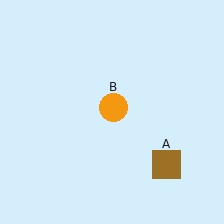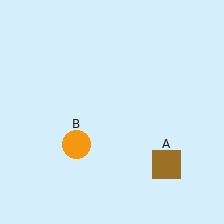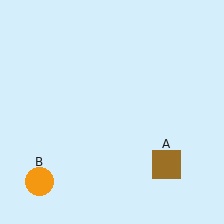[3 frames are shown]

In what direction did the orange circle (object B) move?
The orange circle (object B) moved down and to the left.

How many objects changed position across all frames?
1 object changed position: orange circle (object B).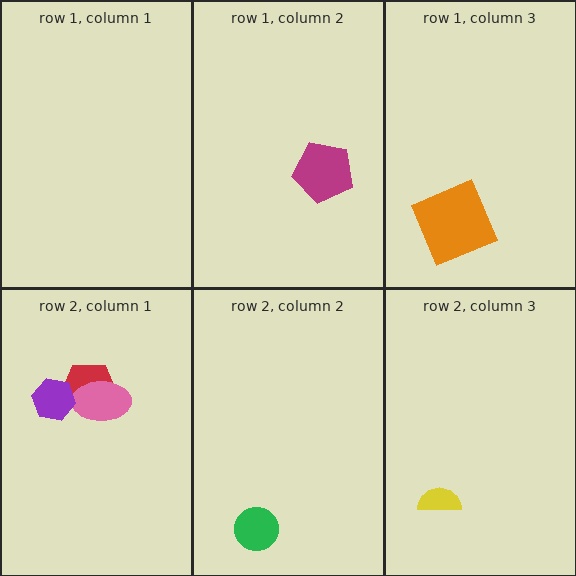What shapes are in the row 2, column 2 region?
The green circle.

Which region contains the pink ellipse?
The row 2, column 1 region.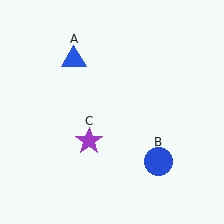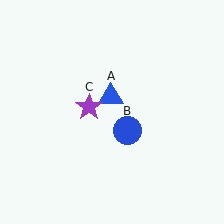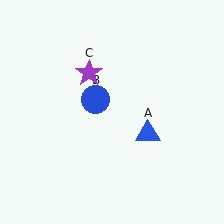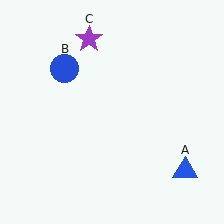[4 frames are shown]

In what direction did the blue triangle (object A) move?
The blue triangle (object A) moved down and to the right.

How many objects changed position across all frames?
3 objects changed position: blue triangle (object A), blue circle (object B), purple star (object C).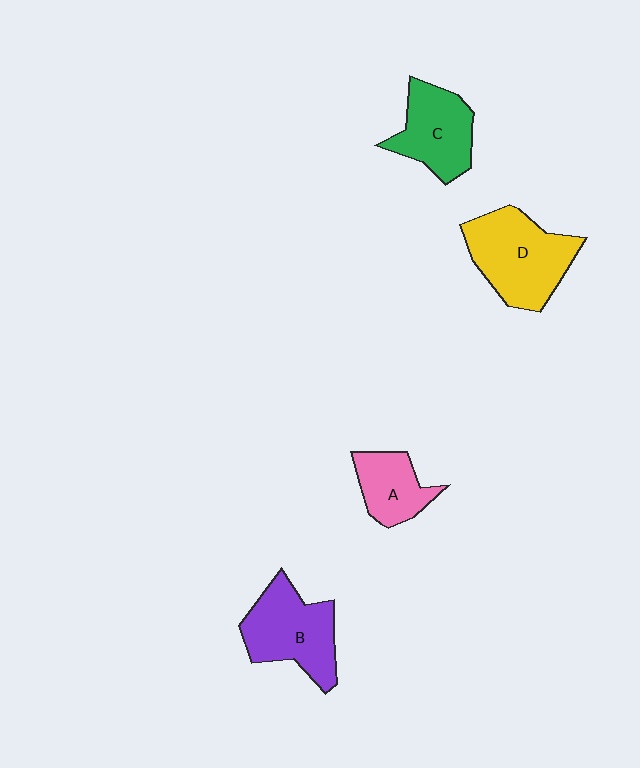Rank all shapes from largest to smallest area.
From largest to smallest: D (yellow), B (purple), C (green), A (pink).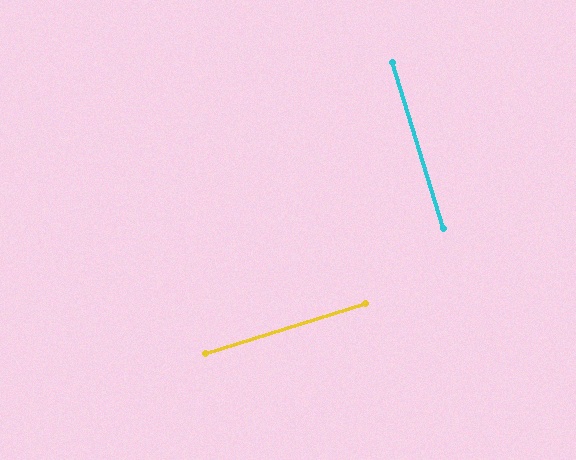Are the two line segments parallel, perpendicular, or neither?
Perpendicular — they meet at approximately 90°.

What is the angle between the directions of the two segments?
Approximately 90 degrees.